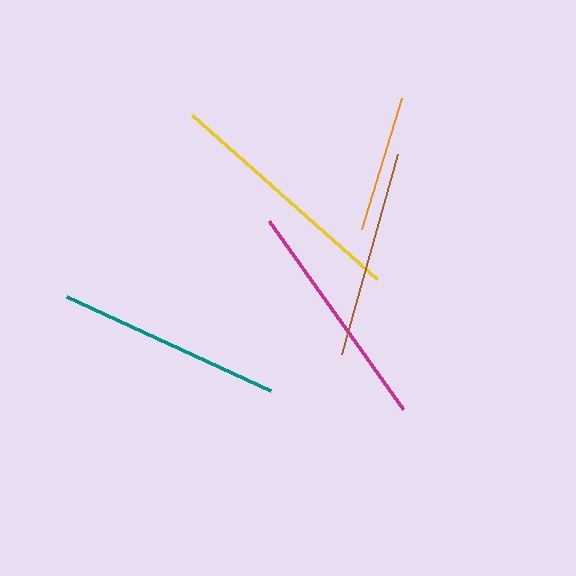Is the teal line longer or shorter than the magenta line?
The magenta line is longer than the teal line.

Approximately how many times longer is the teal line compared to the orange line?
The teal line is approximately 1.6 times the length of the orange line.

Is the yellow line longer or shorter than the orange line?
The yellow line is longer than the orange line.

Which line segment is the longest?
The yellow line is the longest at approximately 247 pixels.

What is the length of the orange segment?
The orange segment is approximately 137 pixels long.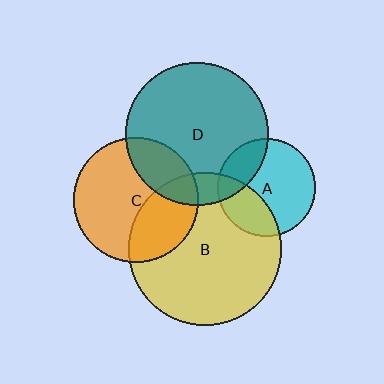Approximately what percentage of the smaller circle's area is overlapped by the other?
Approximately 25%.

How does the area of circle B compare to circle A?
Approximately 2.4 times.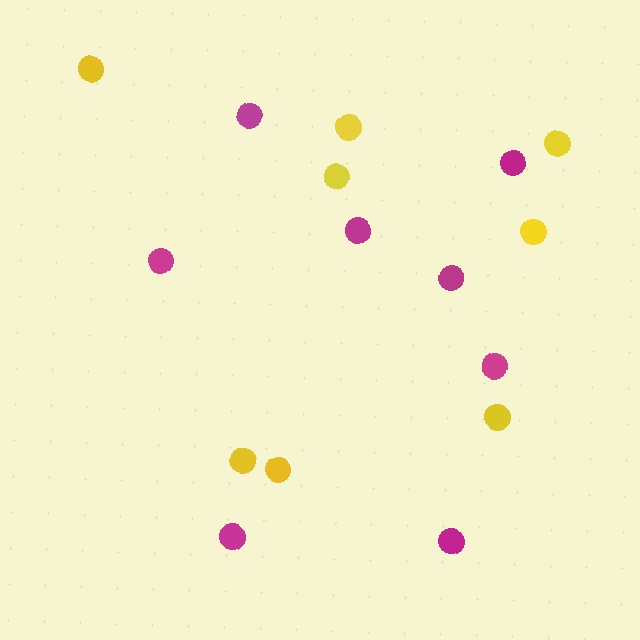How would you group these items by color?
There are 2 groups: one group of yellow circles (8) and one group of magenta circles (8).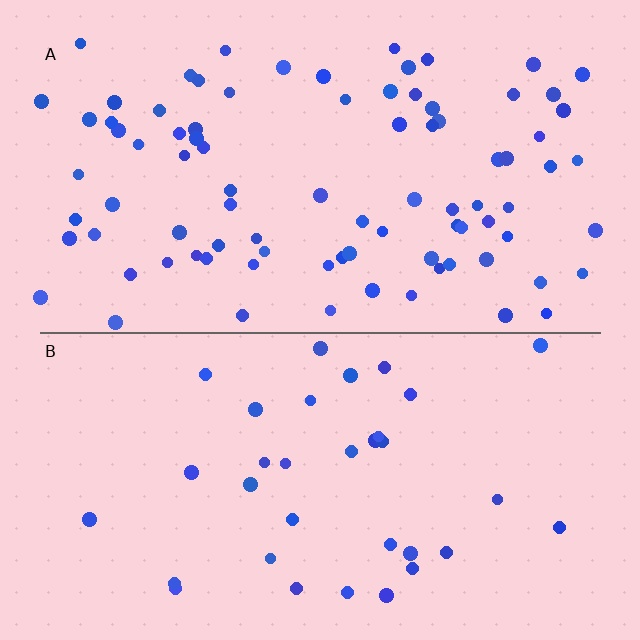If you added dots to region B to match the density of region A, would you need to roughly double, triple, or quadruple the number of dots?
Approximately triple.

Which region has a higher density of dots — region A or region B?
A (the top).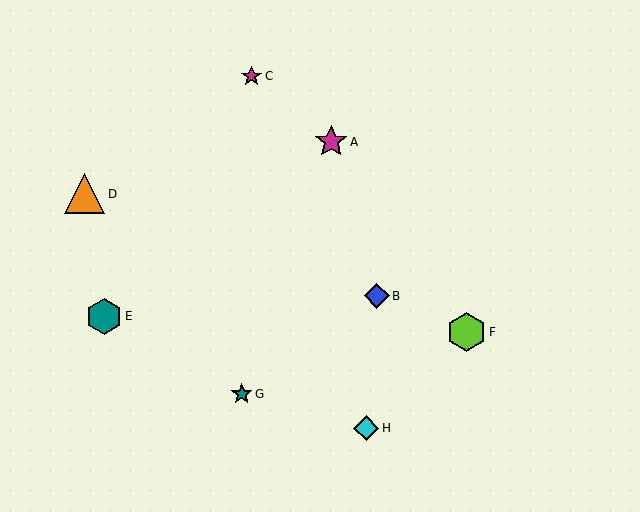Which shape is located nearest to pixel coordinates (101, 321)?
The teal hexagon (labeled E) at (104, 316) is nearest to that location.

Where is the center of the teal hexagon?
The center of the teal hexagon is at (104, 316).